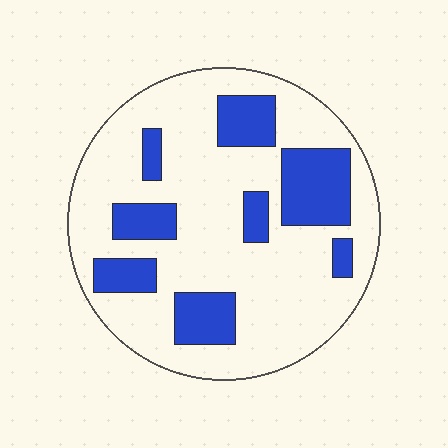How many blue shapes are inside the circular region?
8.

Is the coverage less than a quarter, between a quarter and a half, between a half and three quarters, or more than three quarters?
Between a quarter and a half.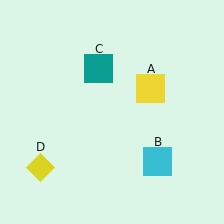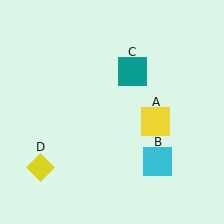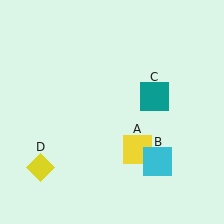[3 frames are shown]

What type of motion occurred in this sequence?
The yellow square (object A), teal square (object C) rotated clockwise around the center of the scene.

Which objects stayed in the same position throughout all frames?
Cyan square (object B) and yellow diamond (object D) remained stationary.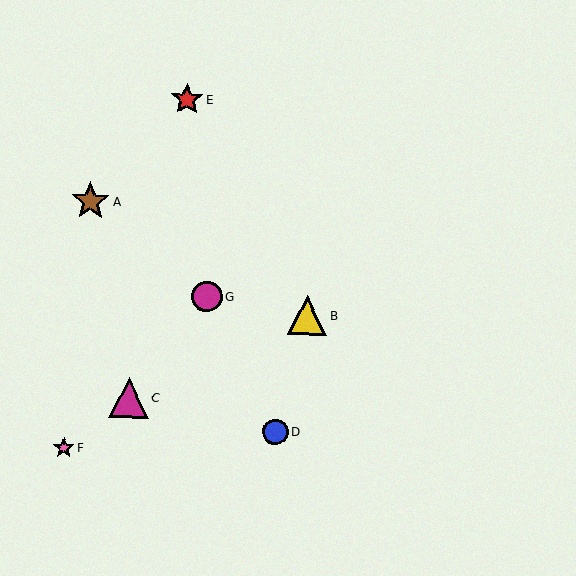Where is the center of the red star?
The center of the red star is at (187, 99).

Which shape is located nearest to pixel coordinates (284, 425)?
The blue circle (labeled D) at (275, 432) is nearest to that location.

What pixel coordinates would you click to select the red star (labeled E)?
Click at (187, 99) to select the red star E.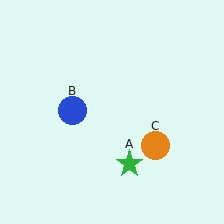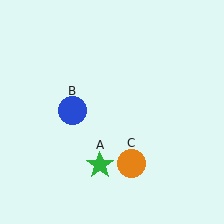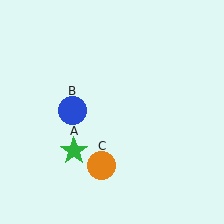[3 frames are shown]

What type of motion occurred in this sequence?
The green star (object A), orange circle (object C) rotated clockwise around the center of the scene.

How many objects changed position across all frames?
2 objects changed position: green star (object A), orange circle (object C).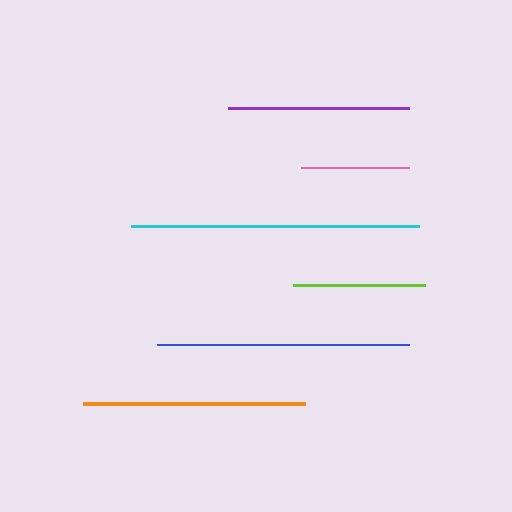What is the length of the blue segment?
The blue segment is approximately 252 pixels long.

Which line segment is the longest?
The cyan line is the longest at approximately 287 pixels.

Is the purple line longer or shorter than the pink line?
The purple line is longer than the pink line.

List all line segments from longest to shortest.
From longest to shortest: cyan, blue, orange, purple, lime, pink.